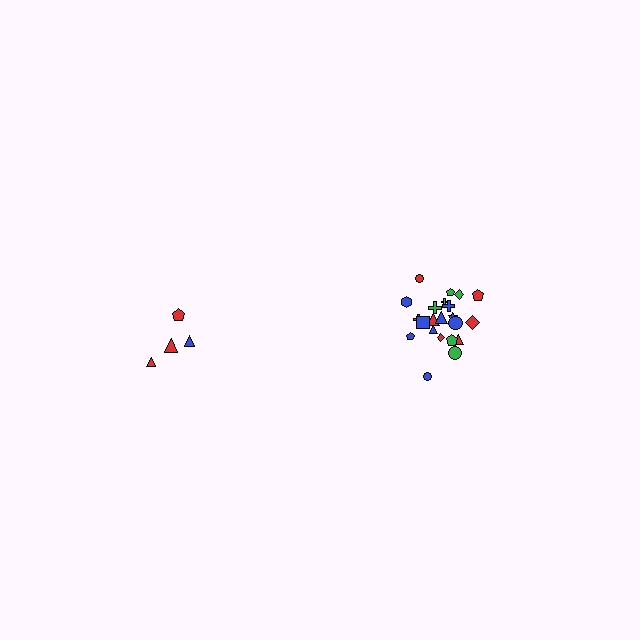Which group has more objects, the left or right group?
The right group.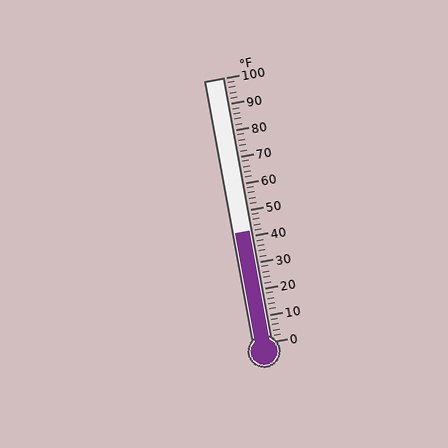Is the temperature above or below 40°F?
The temperature is above 40°F.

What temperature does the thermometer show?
The thermometer shows approximately 42°F.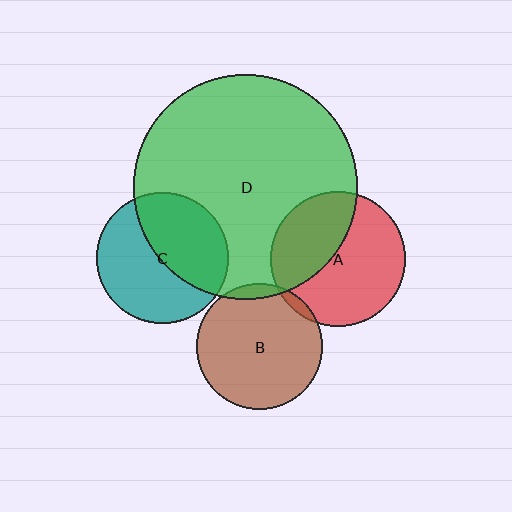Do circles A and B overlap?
Yes.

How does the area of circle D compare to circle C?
Approximately 2.9 times.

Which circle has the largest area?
Circle D (green).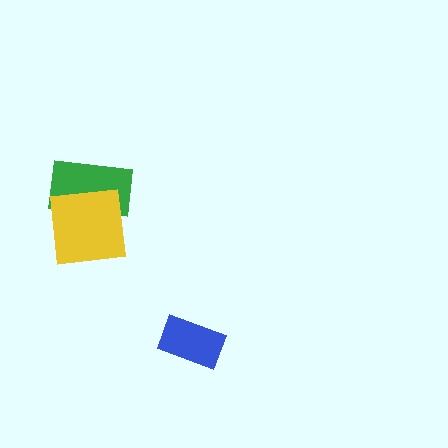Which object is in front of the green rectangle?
The yellow square is in front of the green rectangle.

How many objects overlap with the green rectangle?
1 object overlaps with the green rectangle.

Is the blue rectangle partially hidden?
No, no other shape covers it.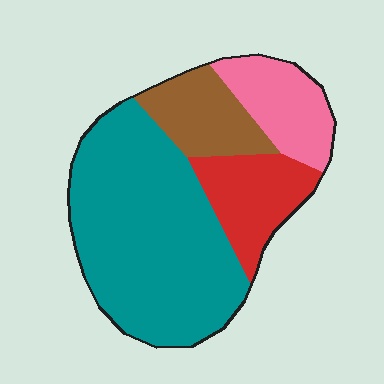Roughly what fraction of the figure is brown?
Brown covers 14% of the figure.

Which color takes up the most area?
Teal, at roughly 55%.